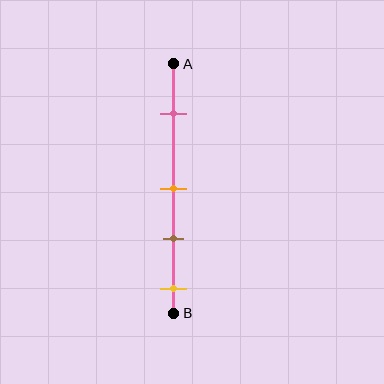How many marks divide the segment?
There are 4 marks dividing the segment.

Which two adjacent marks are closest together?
The orange and brown marks are the closest adjacent pair.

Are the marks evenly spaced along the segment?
No, the marks are not evenly spaced.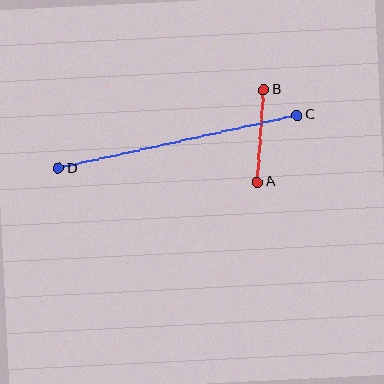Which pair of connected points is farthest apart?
Points C and D are farthest apart.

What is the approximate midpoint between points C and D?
The midpoint is at approximately (178, 142) pixels.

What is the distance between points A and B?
The distance is approximately 92 pixels.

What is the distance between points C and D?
The distance is approximately 244 pixels.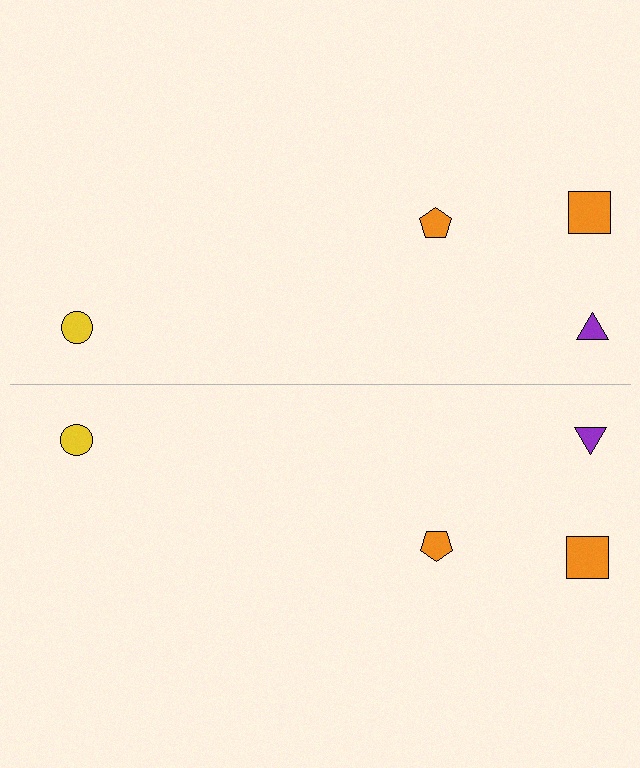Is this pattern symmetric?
Yes, this pattern has bilateral (reflection) symmetry.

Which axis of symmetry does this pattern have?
The pattern has a horizontal axis of symmetry running through the center of the image.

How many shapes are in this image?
There are 8 shapes in this image.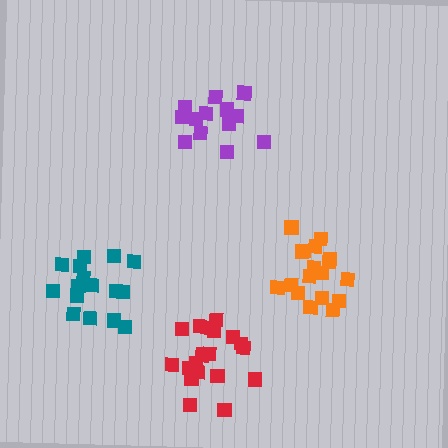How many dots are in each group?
Group 1: 18 dots, Group 2: 19 dots, Group 3: 16 dots, Group 4: 13 dots (66 total).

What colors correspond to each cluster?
The clusters are colored: orange, red, teal, purple.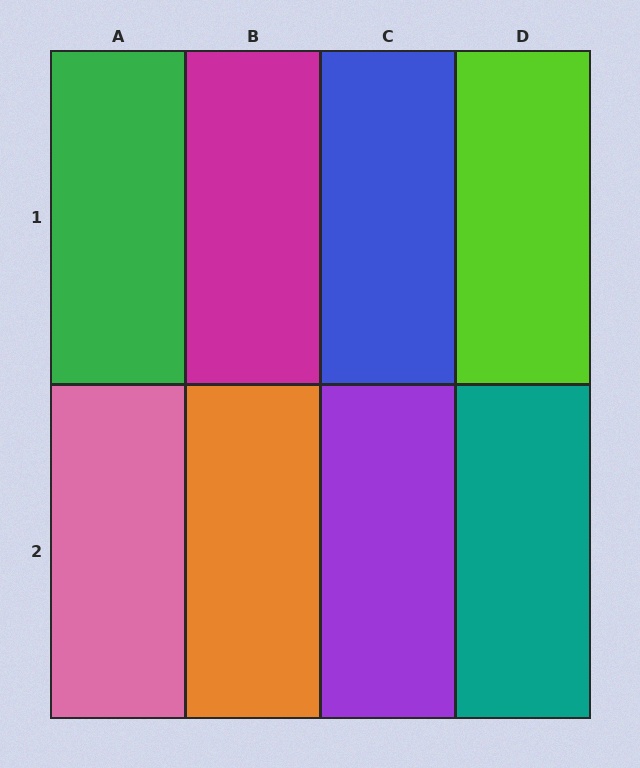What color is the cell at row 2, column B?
Orange.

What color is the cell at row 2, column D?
Teal.